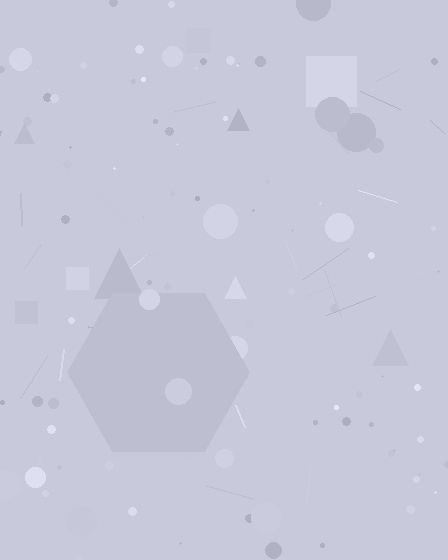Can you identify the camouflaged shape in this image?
The camouflaged shape is a hexagon.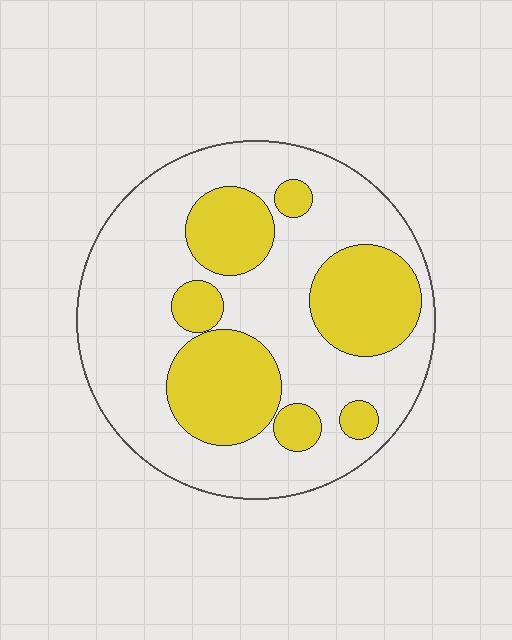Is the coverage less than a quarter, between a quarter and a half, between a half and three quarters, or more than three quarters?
Between a quarter and a half.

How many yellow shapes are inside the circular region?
7.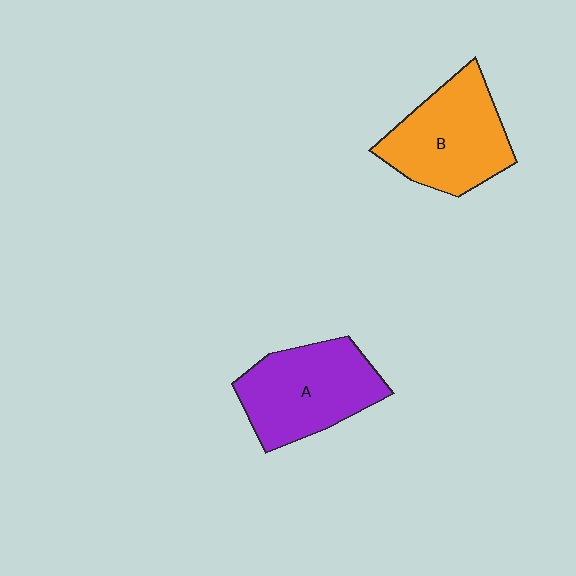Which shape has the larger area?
Shape A (purple).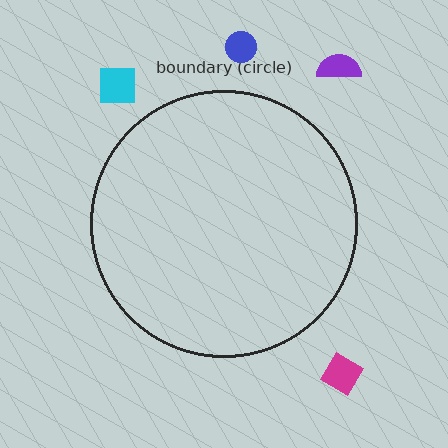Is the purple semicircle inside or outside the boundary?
Outside.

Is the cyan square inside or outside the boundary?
Outside.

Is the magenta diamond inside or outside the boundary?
Outside.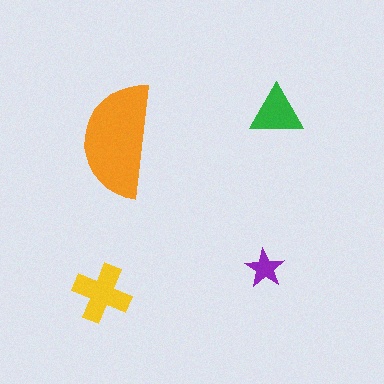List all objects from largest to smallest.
The orange semicircle, the yellow cross, the green triangle, the purple star.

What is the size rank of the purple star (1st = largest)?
4th.